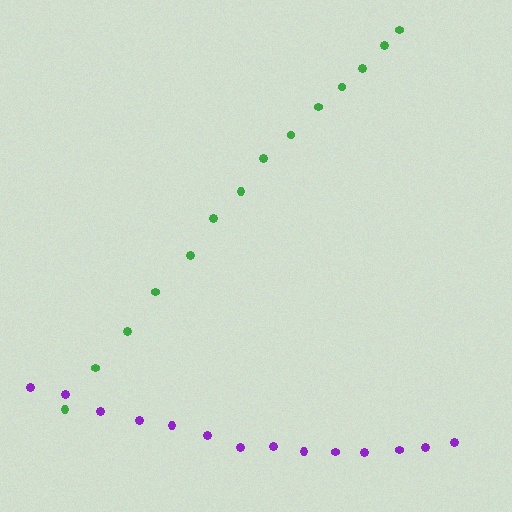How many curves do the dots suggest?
There are 2 distinct paths.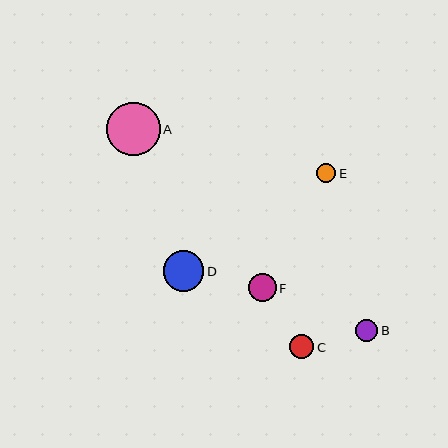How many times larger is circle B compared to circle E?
Circle B is approximately 1.1 times the size of circle E.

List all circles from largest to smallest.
From largest to smallest: A, D, F, C, B, E.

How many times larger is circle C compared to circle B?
Circle C is approximately 1.1 times the size of circle B.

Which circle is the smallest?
Circle E is the smallest with a size of approximately 19 pixels.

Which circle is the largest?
Circle A is the largest with a size of approximately 53 pixels.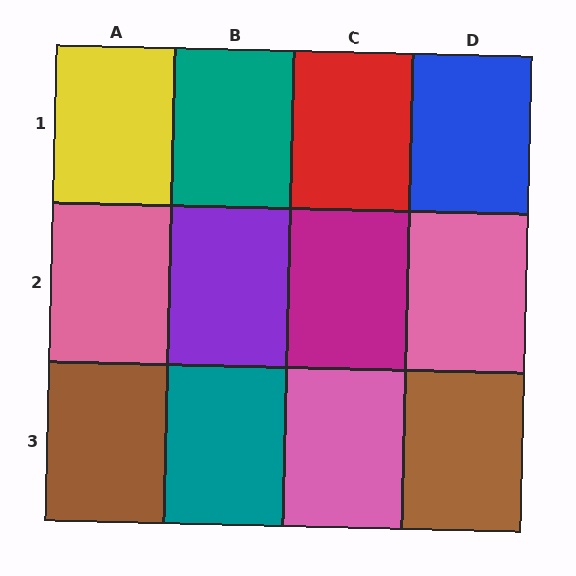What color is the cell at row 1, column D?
Blue.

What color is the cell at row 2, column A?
Pink.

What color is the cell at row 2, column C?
Magenta.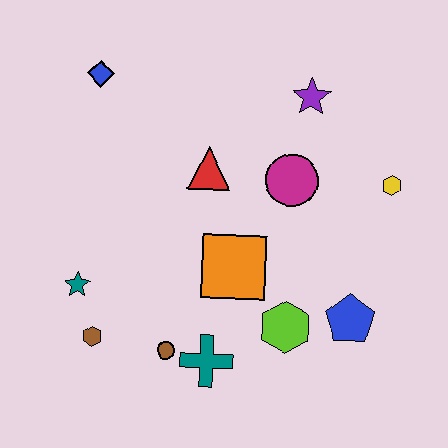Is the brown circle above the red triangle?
No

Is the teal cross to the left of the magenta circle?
Yes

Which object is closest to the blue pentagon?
The lime hexagon is closest to the blue pentagon.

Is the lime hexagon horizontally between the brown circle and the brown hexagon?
No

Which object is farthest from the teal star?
The yellow hexagon is farthest from the teal star.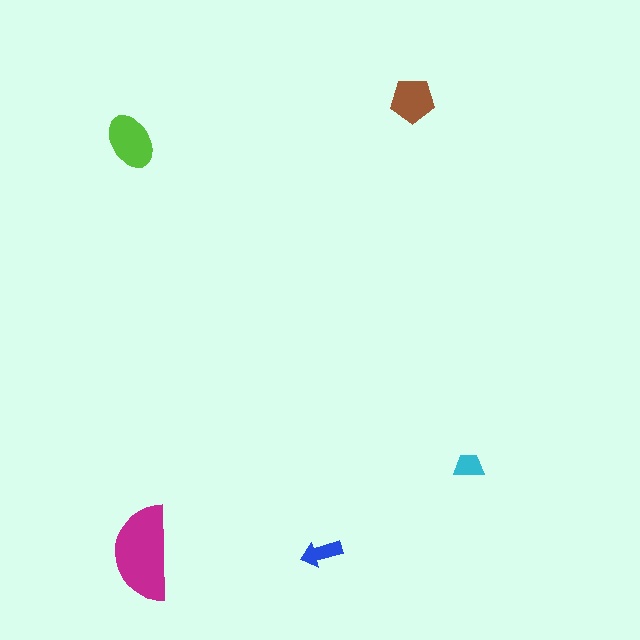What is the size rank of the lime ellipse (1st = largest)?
2nd.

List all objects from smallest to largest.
The cyan trapezoid, the blue arrow, the brown pentagon, the lime ellipse, the magenta semicircle.